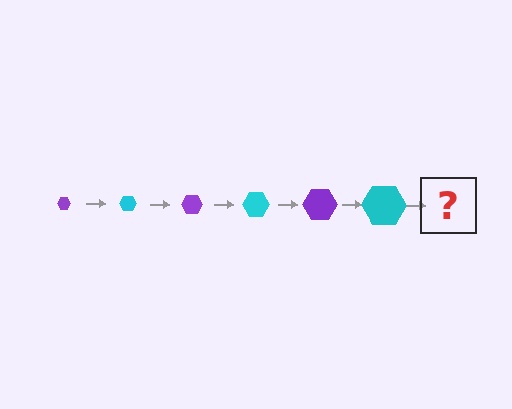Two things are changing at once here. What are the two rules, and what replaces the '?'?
The two rules are that the hexagon grows larger each step and the color cycles through purple and cyan. The '?' should be a purple hexagon, larger than the previous one.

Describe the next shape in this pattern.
It should be a purple hexagon, larger than the previous one.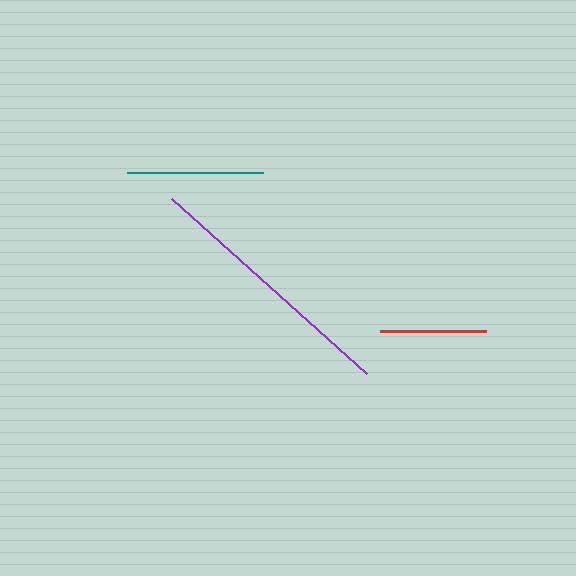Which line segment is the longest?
The purple line is the longest at approximately 262 pixels.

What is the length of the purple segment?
The purple segment is approximately 262 pixels long.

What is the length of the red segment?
The red segment is approximately 106 pixels long.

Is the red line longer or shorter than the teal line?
The teal line is longer than the red line.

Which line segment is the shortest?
The red line is the shortest at approximately 106 pixels.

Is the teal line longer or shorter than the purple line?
The purple line is longer than the teal line.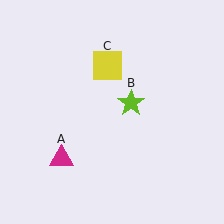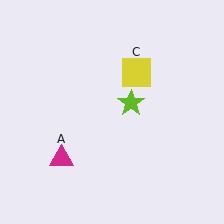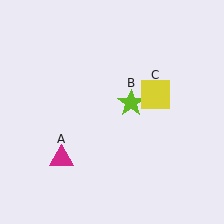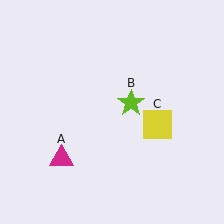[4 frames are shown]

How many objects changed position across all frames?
1 object changed position: yellow square (object C).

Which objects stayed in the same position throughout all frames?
Magenta triangle (object A) and lime star (object B) remained stationary.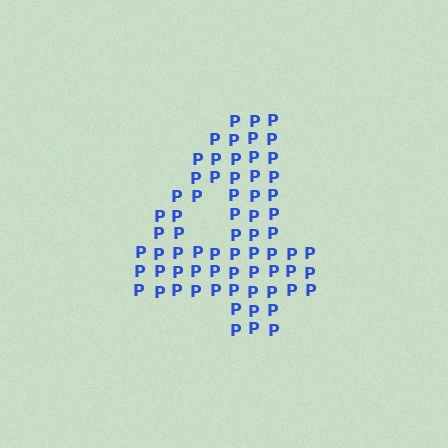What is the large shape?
The large shape is the digit 4.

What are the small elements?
The small elements are letter P's.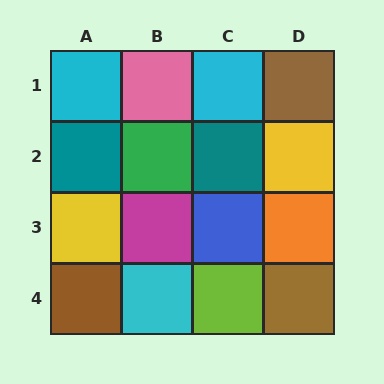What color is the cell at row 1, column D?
Brown.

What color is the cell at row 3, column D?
Orange.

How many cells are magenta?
1 cell is magenta.